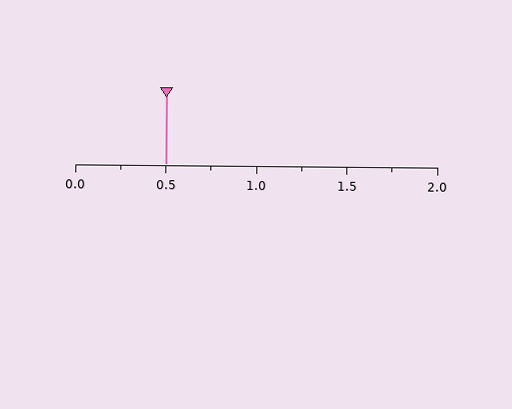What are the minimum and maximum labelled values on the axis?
The axis runs from 0.0 to 2.0.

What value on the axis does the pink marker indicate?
The marker indicates approximately 0.5.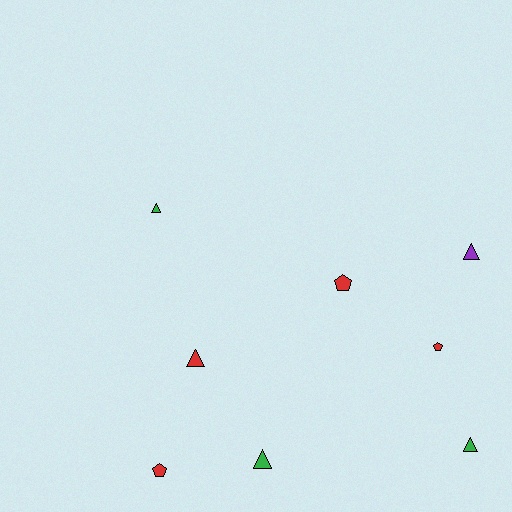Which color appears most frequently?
Red, with 4 objects.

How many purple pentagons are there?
There are no purple pentagons.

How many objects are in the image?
There are 8 objects.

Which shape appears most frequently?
Triangle, with 5 objects.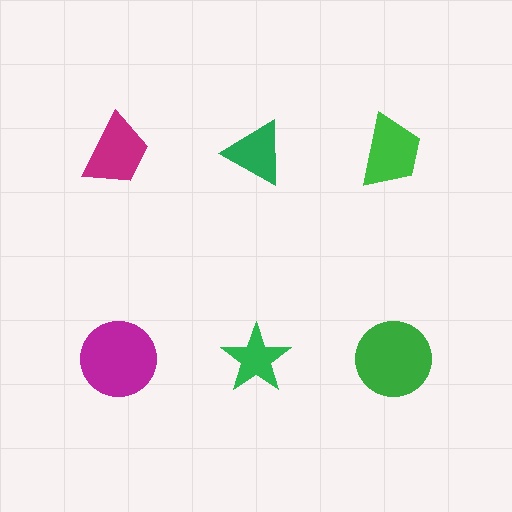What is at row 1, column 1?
A magenta trapezoid.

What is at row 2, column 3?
A green circle.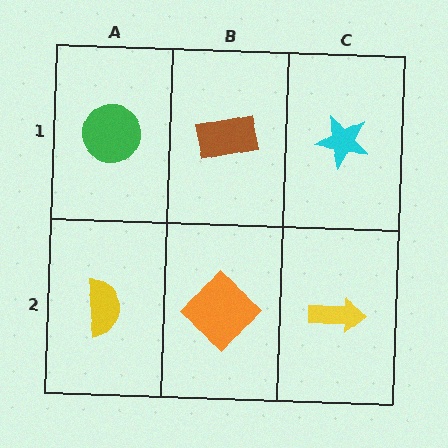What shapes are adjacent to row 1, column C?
A yellow arrow (row 2, column C), a brown rectangle (row 1, column B).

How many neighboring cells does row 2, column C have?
2.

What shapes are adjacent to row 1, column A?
A yellow semicircle (row 2, column A), a brown rectangle (row 1, column B).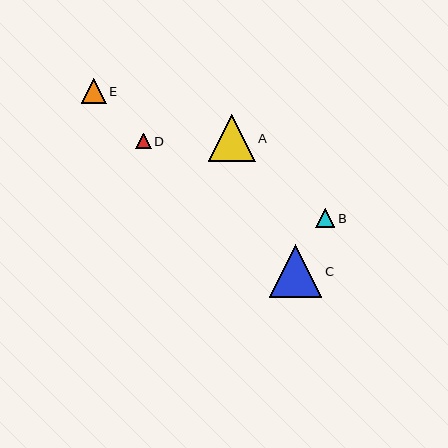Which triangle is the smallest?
Triangle D is the smallest with a size of approximately 16 pixels.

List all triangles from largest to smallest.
From largest to smallest: C, A, E, B, D.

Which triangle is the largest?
Triangle C is the largest with a size of approximately 52 pixels.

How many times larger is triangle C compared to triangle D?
Triangle C is approximately 3.3 times the size of triangle D.